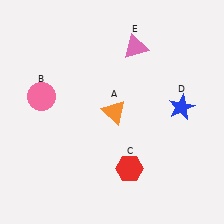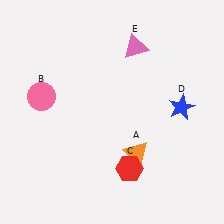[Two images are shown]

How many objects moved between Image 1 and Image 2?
1 object moved between the two images.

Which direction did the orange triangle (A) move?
The orange triangle (A) moved down.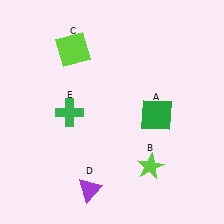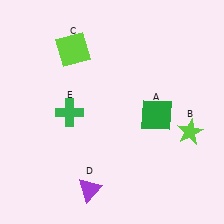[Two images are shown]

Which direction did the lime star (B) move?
The lime star (B) moved right.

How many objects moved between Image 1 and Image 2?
1 object moved between the two images.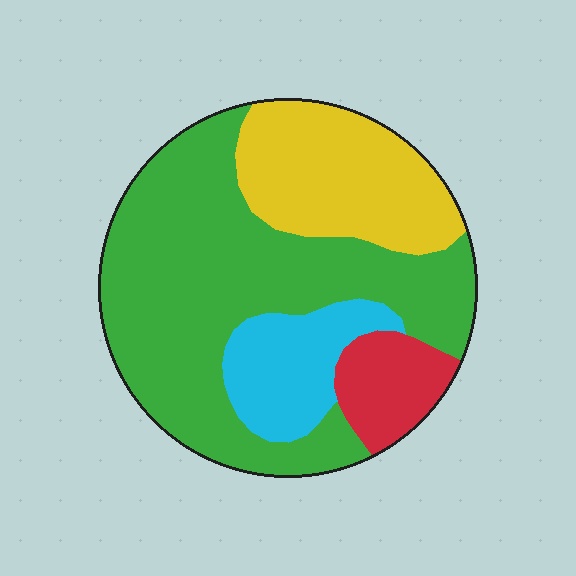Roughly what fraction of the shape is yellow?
Yellow takes up less than a quarter of the shape.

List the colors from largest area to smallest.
From largest to smallest: green, yellow, cyan, red.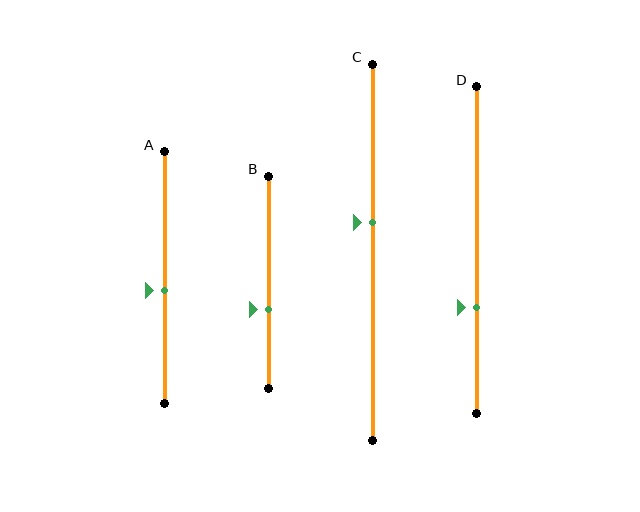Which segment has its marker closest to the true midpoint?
Segment A has its marker closest to the true midpoint.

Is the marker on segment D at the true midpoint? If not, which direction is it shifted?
No, the marker on segment D is shifted downward by about 18% of the segment length.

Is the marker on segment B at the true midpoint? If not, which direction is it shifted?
No, the marker on segment B is shifted downward by about 13% of the segment length.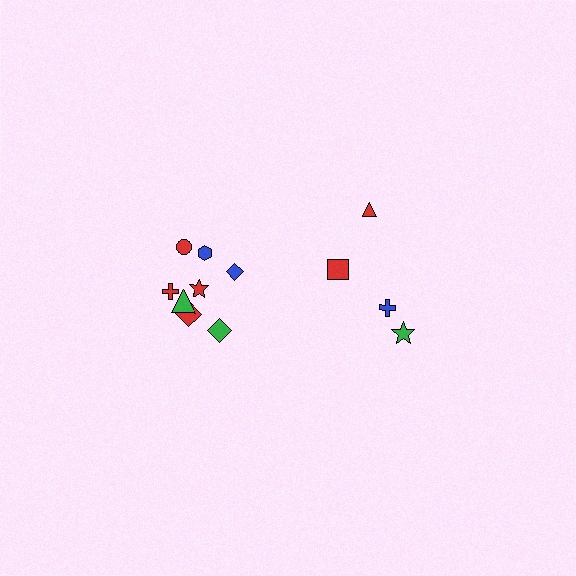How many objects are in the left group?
There are 8 objects.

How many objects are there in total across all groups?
There are 12 objects.